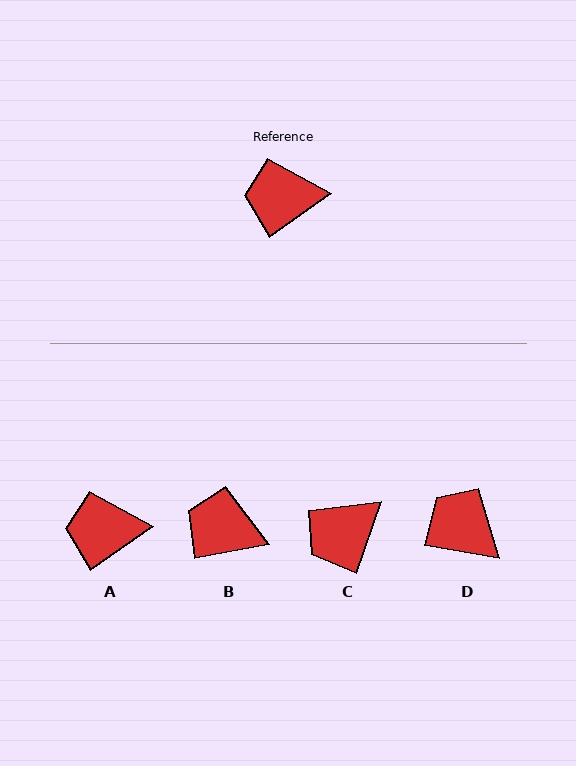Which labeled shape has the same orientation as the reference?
A.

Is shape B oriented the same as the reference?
No, it is off by about 25 degrees.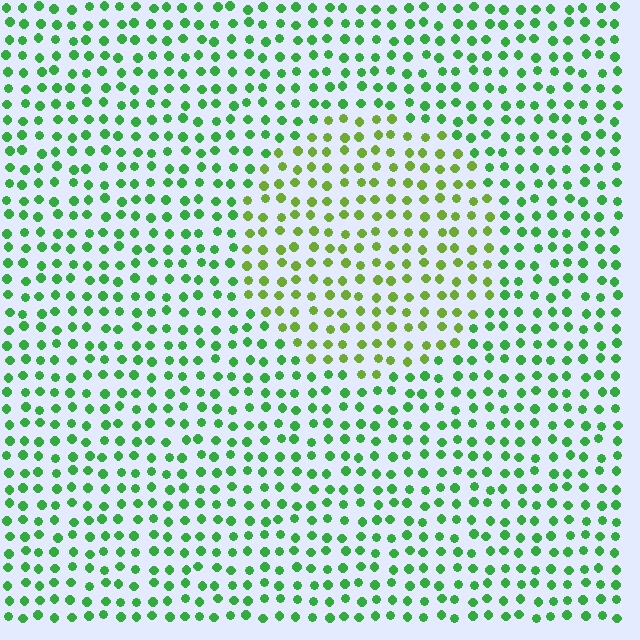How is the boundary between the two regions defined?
The boundary is defined purely by a slight shift in hue (about 34 degrees). Spacing, size, and orientation are identical on both sides.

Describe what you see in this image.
The image is filled with small green elements in a uniform arrangement. A circle-shaped region is visible where the elements are tinted to a slightly different hue, forming a subtle color boundary.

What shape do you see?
I see a circle.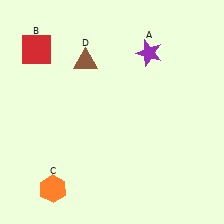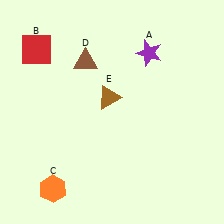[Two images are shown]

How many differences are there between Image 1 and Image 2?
There is 1 difference between the two images.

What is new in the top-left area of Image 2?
A brown triangle (E) was added in the top-left area of Image 2.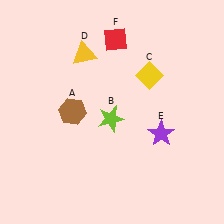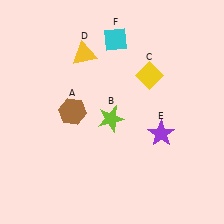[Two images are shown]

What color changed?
The diamond (F) changed from red in Image 1 to cyan in Image 2.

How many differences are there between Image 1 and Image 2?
There is 1 difference between the two images.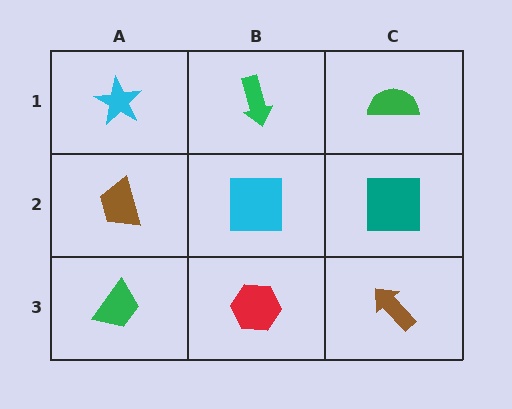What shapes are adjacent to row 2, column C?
A green semicircle (row 1, column C), a brown arrow (row 3, column C), a cyan square (row 2, column B).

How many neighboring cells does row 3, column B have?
3.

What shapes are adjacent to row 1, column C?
A teal square (row 2, column C), a green arrow (row 1, column B).